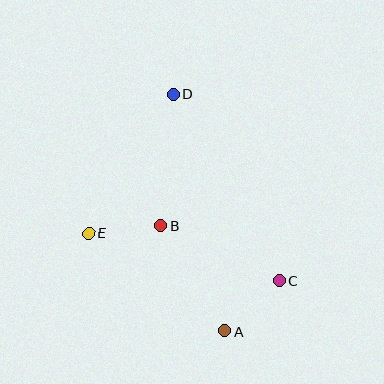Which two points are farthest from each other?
Points A and D are farthest from each other.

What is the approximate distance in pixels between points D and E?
The distance between D and E is approximately 163 pixels.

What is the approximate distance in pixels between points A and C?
The distance between A and C is approximately 74 pixels.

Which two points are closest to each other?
Points B and E are closest to each other.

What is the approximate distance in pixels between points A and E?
The distance between A and E is approximately 168 pixels.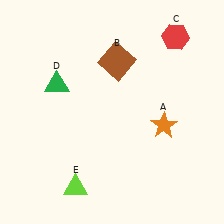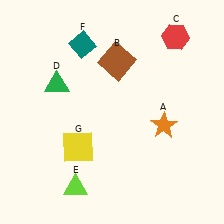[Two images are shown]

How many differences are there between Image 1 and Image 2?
There are 2 differences between the two images.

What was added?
A teal diamond (F), a yellow square (G) were added in Image 2.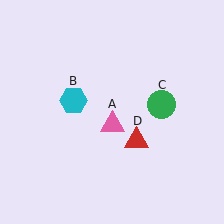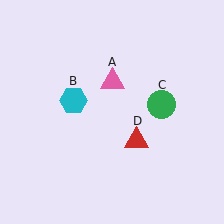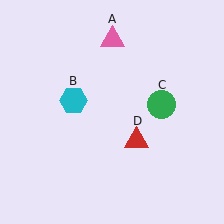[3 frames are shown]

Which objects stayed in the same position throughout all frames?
Cyan hexagon (object B) and green circle (object C) and red triangle (object D) remained stationary.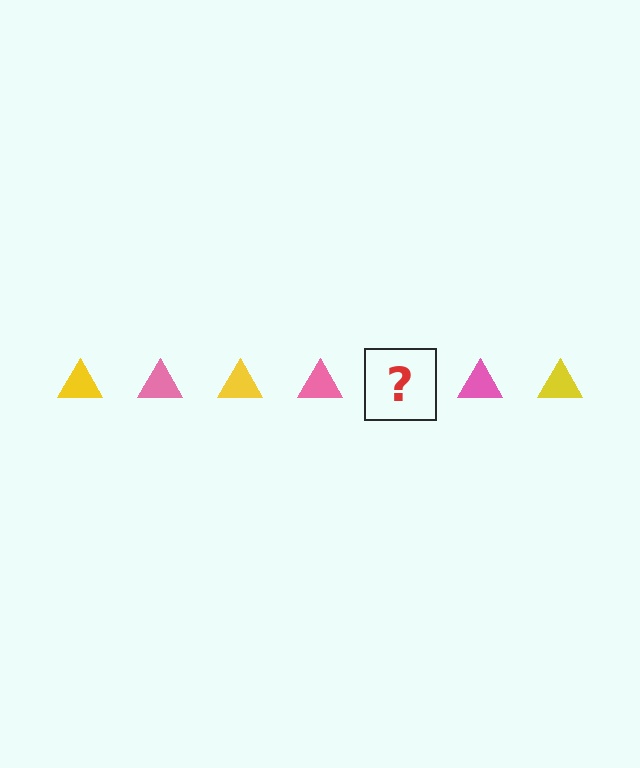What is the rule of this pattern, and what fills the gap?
The rule is that the pattern cycles through yellow, pink triangles. The gap should be filled with a yellow triangle.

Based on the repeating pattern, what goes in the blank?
The blank should be a yellow triangle.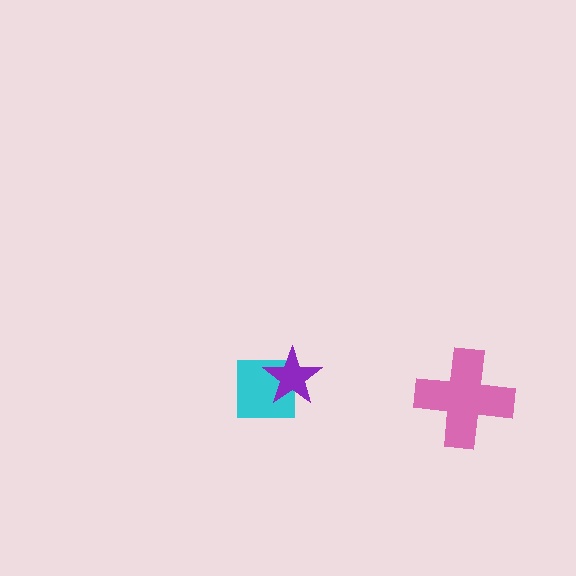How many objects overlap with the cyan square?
1 object overlaps with the cyan square.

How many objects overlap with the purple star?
1 object overlaps with the purple star.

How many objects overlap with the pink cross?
0 objects overlap with the pink cross.